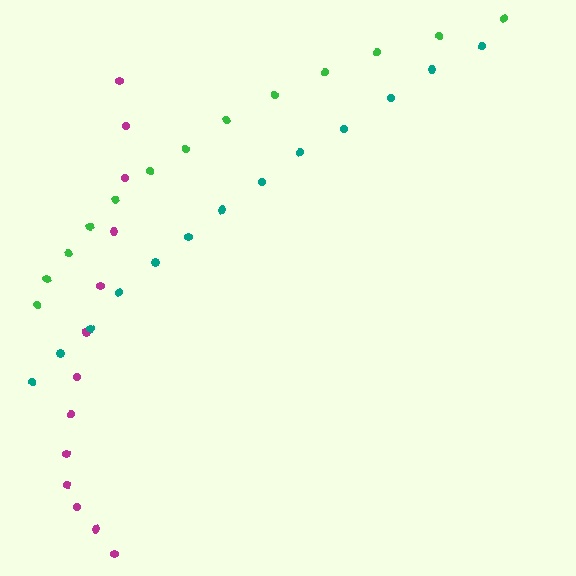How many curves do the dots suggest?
There are 3 distinct paths.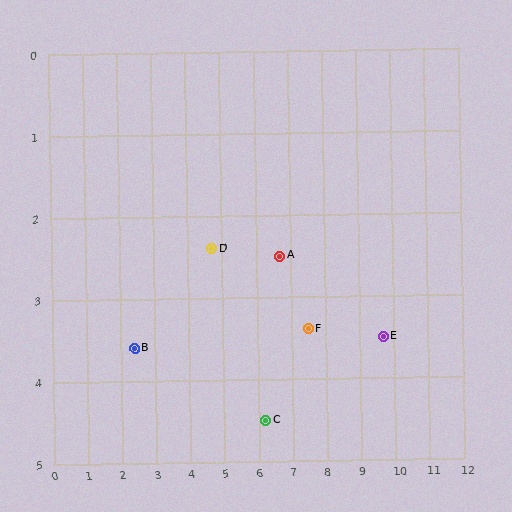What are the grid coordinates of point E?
Point E is at approximately (9.7, 3.5).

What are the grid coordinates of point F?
Point F is at approximately (7.5, 3.4).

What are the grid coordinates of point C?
Point C is at approximately (6.2, 4.5).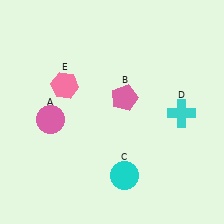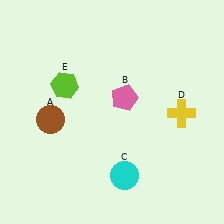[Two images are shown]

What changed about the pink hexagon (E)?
In Image 1, E is pink. In Image 2, it changed to lime.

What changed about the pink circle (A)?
In Image 1, A is pink. In Image 2, it changed to brown.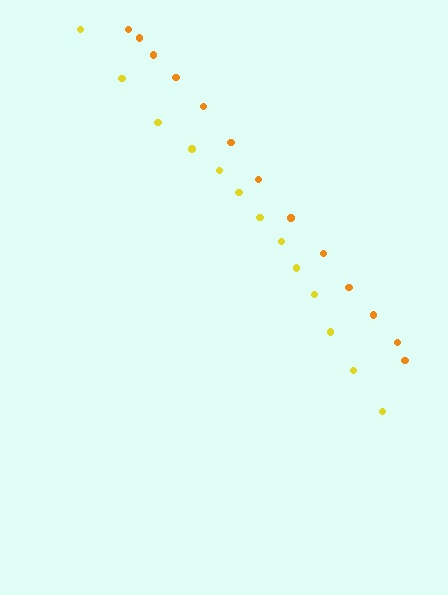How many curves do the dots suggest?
There are 2 distinct paths.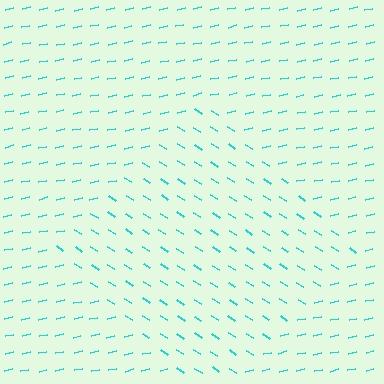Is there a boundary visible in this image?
Yes, there is a texture boundary formed by a change in line orientation.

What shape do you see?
I see a diamond.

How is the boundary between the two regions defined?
The boundary is defined purely by a change in line orientation (approximately 45 degrees difference). All lines are the same color and thickness.